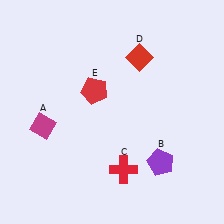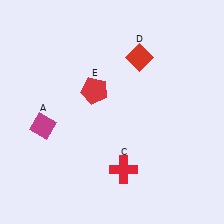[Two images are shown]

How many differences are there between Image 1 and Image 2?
There is 1 difference between the two images.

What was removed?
The purple pentagon (B) was removed in Image 2.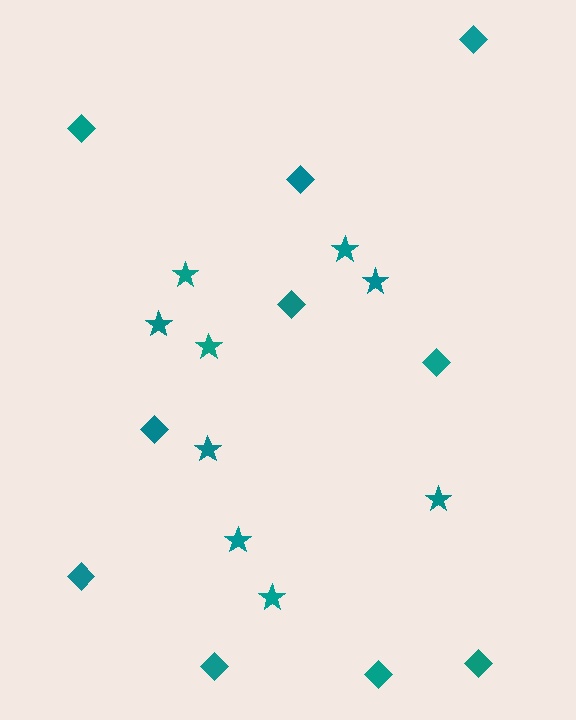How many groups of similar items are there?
There are 2 groups: one group of diamonds (10) and one group of stars (9).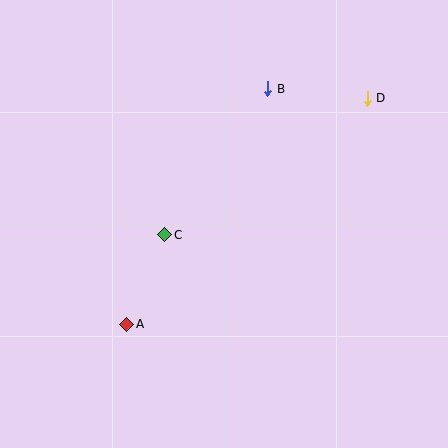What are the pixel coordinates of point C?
Point C is at (165, 235).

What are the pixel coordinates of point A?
Point A is at (127, 324).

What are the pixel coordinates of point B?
Point B is at (268, 89).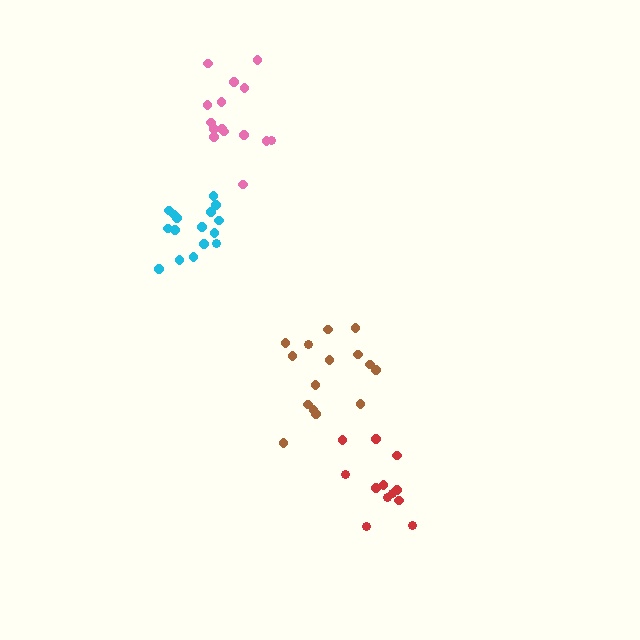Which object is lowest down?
The red cluster is bottommost.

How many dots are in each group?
Group 1: 15 dots, Group 2: 12 dots, Group 3: 15 dots, Group 4: 16 dots (58 total).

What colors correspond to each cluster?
The clusters are colored: brown, red, pink, cyan.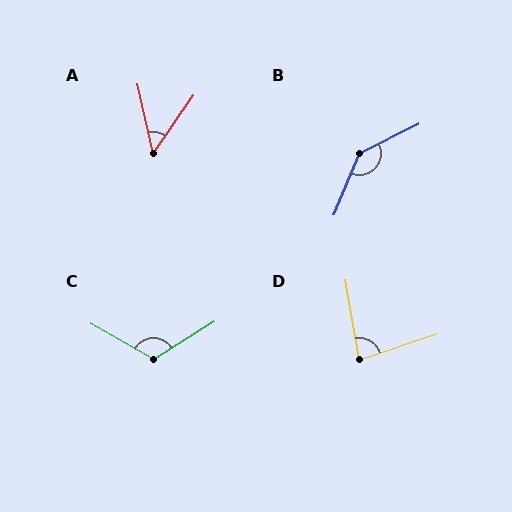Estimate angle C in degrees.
Approximately 119 degrees.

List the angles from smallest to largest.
A (48°), D (82°), C (119°), B (139°).